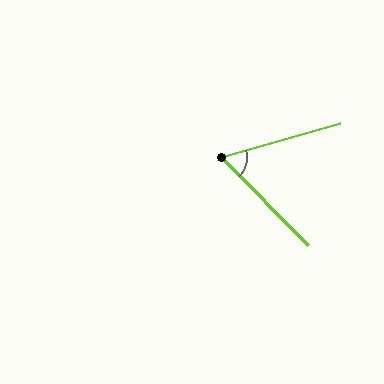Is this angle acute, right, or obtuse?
It is acute.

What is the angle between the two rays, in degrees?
Approximately 61 degrees.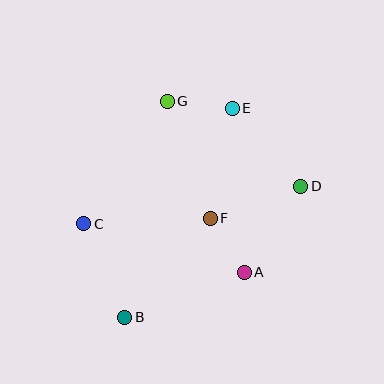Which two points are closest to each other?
Points A and F are closest to each other.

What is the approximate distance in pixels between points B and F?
The distance between B and F is approximately 131 pixels.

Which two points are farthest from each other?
Points B and E are farthest from each other.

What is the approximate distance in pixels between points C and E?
The distance between C and E is approximately 188 pixels.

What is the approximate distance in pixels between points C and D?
The distance between C and D is approximately 221 pixels.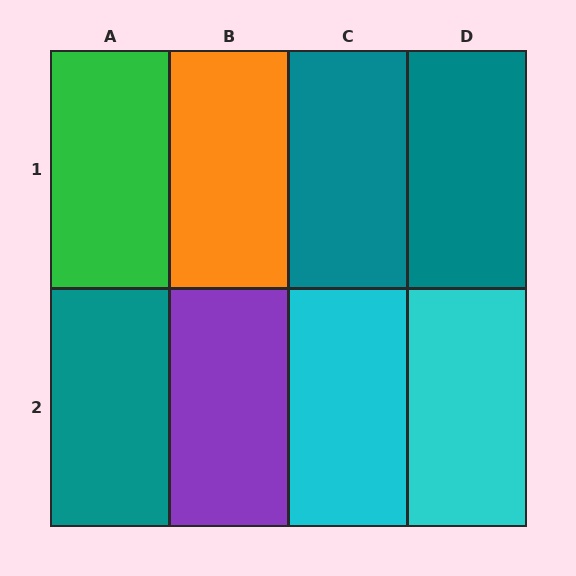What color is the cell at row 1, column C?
Teal.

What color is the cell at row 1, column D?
Teal.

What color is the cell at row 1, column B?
Orange.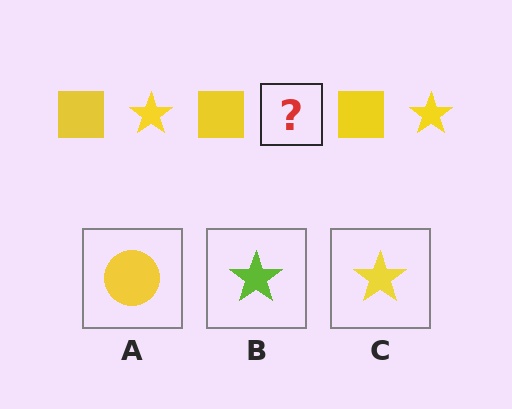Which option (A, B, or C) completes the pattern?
C.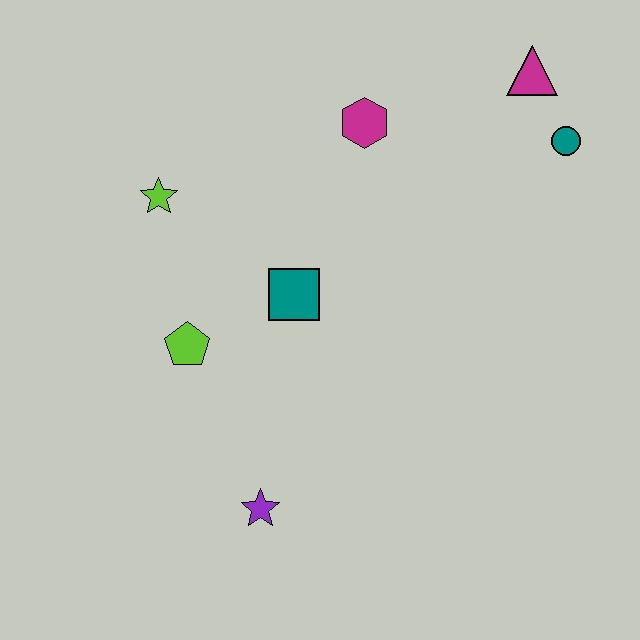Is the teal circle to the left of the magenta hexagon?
No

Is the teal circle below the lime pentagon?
No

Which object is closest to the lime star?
The lime pentagon is closest to the lime star.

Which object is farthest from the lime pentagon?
The magenta triangle is farthest from the lime pentagon.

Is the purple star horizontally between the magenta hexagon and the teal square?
No